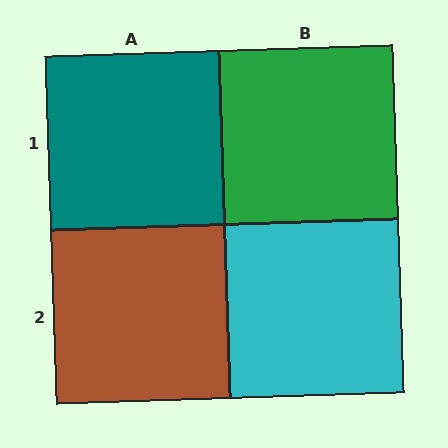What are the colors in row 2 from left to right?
Brown, cyan.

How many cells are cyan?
1 cell is cyan.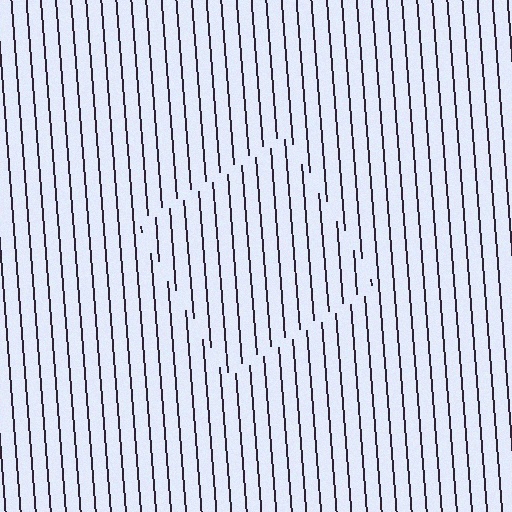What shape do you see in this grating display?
An illusory square. The interior of the shape contains the same grating, shifted by half a period — the contour is defined by the phase discontinuity where line-ends from the inner and outer gratings abut.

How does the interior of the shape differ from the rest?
The interior of the shape contains the same grating, shifted by half a period — the contour is defined by the phase discontinuity where line-ends from the inner and outer gratings abut.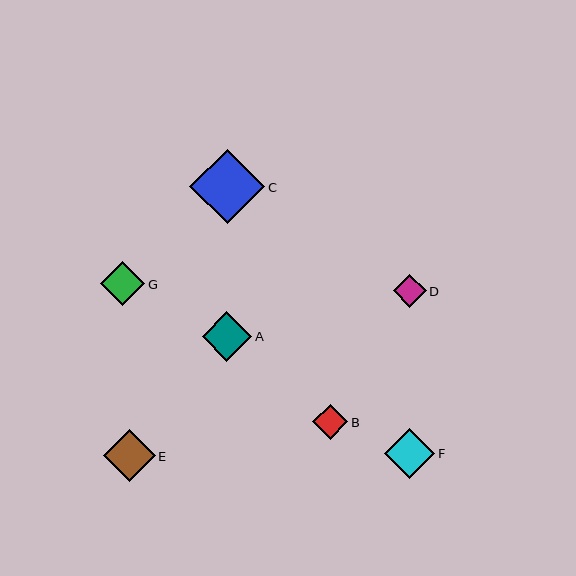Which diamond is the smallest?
Diamond D is the smallest with a size of approximately 33 pixels.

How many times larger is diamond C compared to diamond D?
Diamond C is approximately 2.3 times the size of diamond D.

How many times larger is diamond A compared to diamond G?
Diamond A is approximately 1.1 times the size of diamond G.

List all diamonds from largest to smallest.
From largest to smallest: C, E, F, A, G, B, D.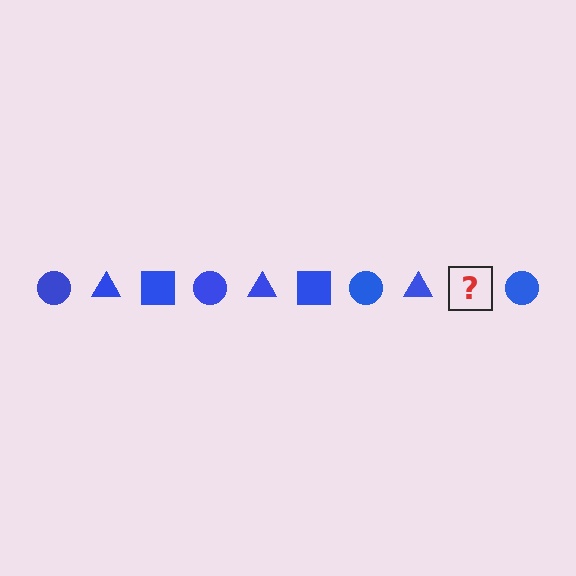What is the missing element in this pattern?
The missing element is a blue square.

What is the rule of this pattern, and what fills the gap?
The rule is that the pattern cycles through circle, triangle, square shapes in blue. The gap should be filled with a blue square.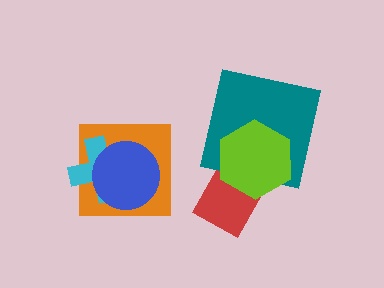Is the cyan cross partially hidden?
Yes, it is partially covered by another shape.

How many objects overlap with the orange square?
2 objects overlap with the orange square.